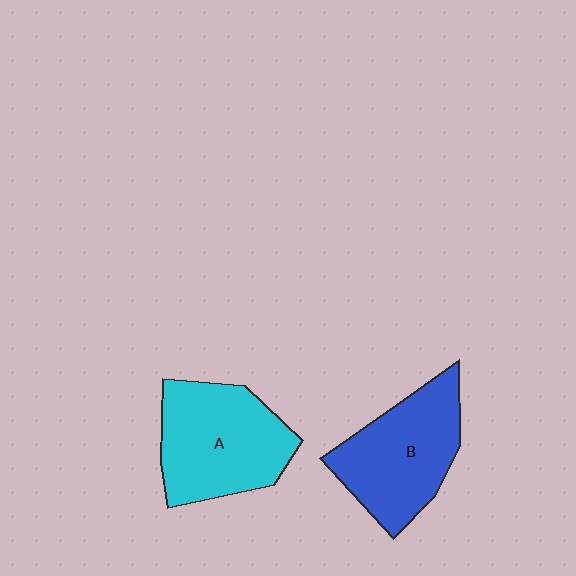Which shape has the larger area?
Shape A (cyan).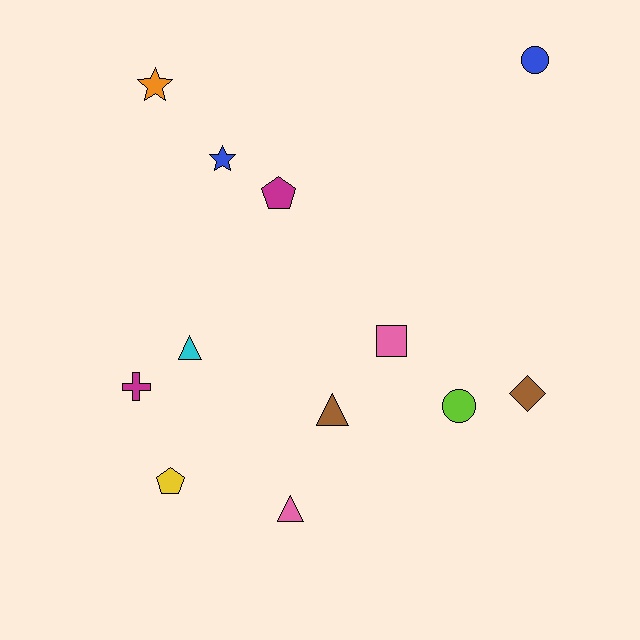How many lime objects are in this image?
There is 1 lime object.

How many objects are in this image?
There are 12 objects.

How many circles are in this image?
There are 2 circles.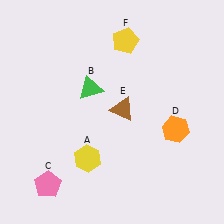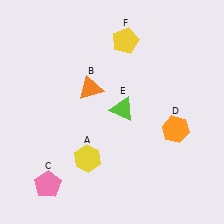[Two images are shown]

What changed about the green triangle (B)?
In Image 1, B is green. In Image 2, it changed to orange.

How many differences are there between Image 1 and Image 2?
There are 2 differences between the two images.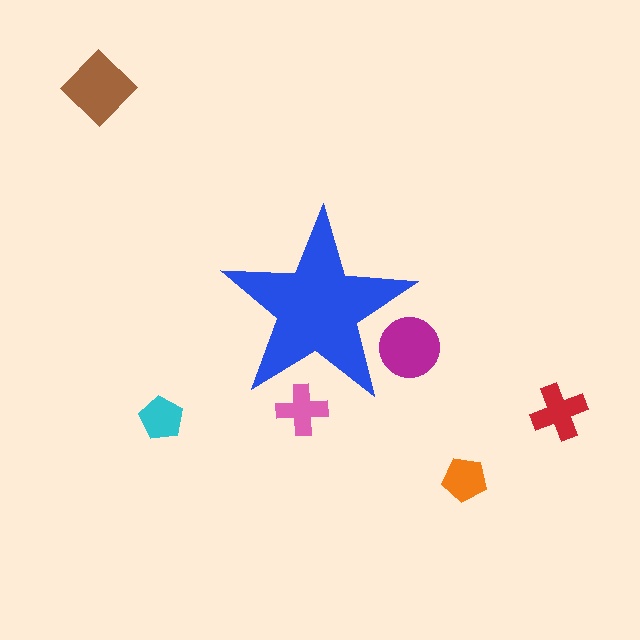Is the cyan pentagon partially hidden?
No, the cyan pentagon is fully visible.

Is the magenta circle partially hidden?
Yes, the magenta circle is partially hidden behind the blue star.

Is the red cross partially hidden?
No, the red cross is fully visible.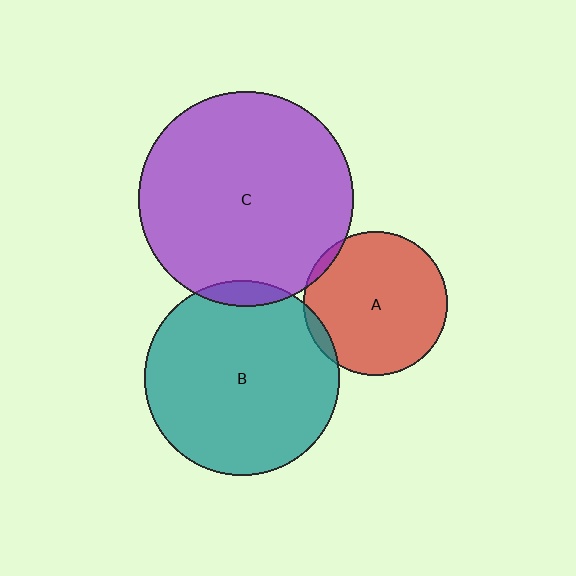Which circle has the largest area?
Circle C (purple).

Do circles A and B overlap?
Yes.